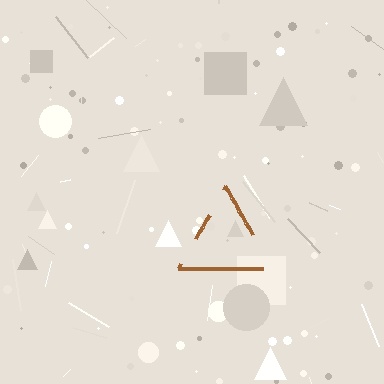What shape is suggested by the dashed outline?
The dashed outline suggests a triangle.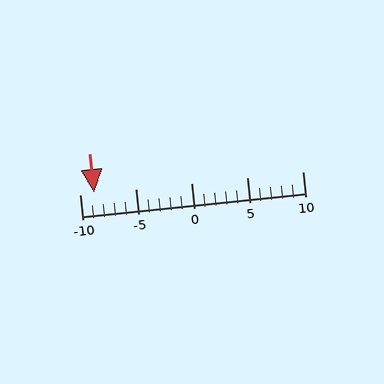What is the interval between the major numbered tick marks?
The major tick marks are spaced 5 units apart.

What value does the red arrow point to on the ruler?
The red arrow points to approximately -9.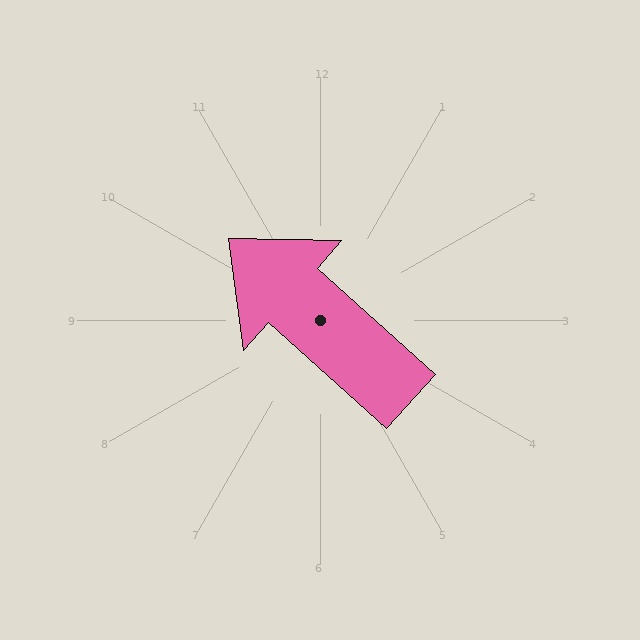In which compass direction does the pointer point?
Northwest.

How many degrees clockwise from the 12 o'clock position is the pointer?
Approximately 312 degrees.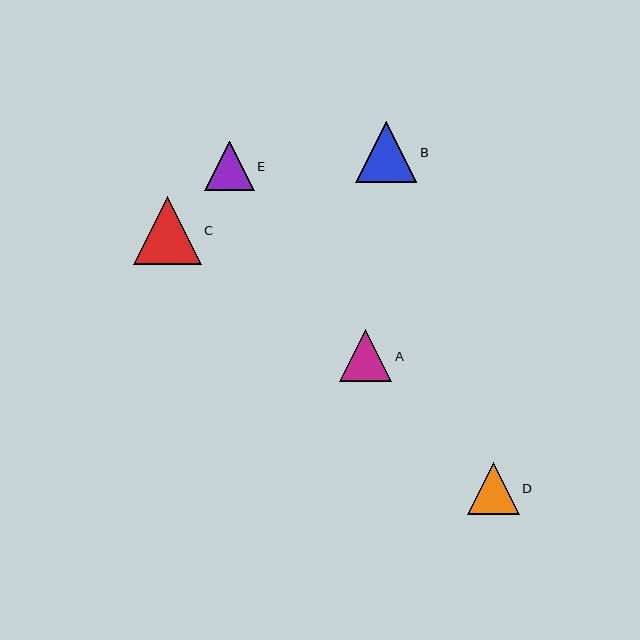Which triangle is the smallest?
Triangle E is the smallest with a size of approximately 49 pixels.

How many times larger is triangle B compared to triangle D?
Triangle B is approximately 1.2 times the size of triangle D.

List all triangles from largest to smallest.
From largest to smallest: C, B, A, D, E.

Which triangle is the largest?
Triangle C is the largest with a size of approximately 68 pixels.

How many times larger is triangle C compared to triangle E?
Triangle C is approximately 1.4 times the size of triangle E.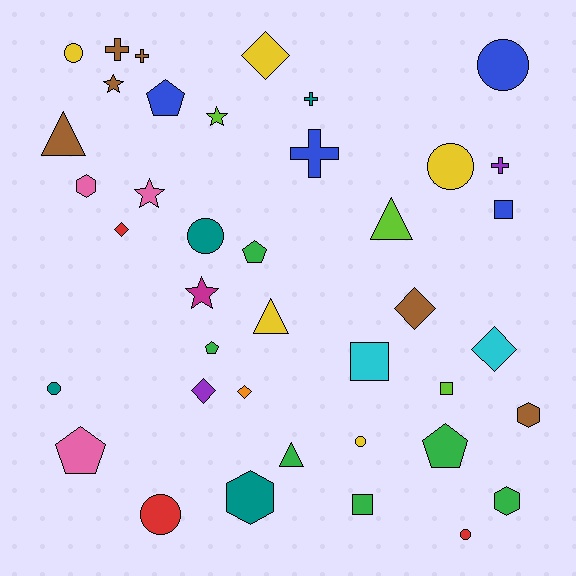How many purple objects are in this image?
There are 2 purple objects.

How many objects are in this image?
There are 40 objects.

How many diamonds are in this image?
There are 6 diamonds.